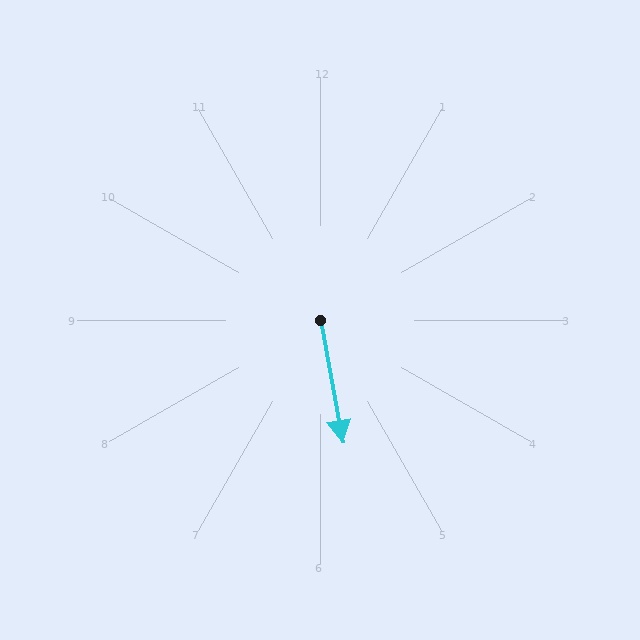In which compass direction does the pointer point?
South.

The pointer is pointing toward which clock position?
Roughly 6 o'clock.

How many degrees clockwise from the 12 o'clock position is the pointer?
Approximately 170 degrees.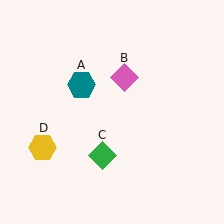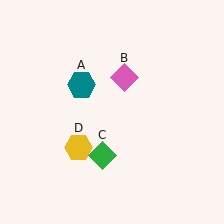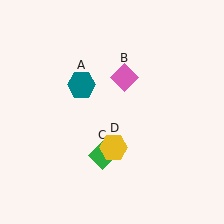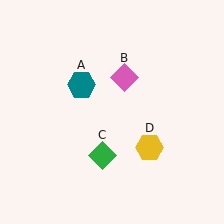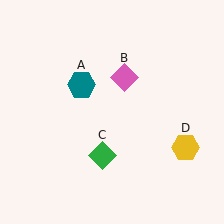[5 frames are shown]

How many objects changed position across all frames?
1 object changed position: yellow hexagon (object D).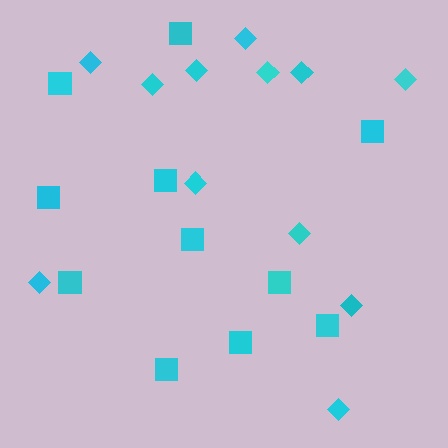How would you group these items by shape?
There are 2 groups: one group of squares (11) and one group of diamonds (12).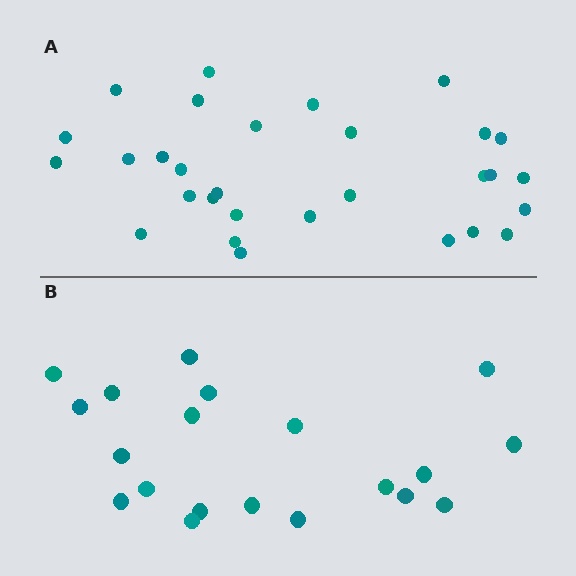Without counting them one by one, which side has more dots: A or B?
Region A (the top region) has more dots.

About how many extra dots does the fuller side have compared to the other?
Region A has roughly 10 or so more dots than region B.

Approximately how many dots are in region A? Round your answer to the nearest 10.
About 30 dots.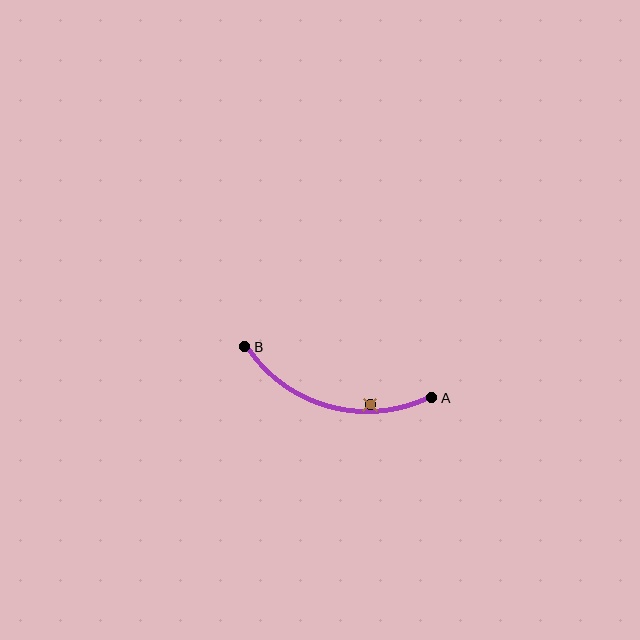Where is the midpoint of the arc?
The arc midpoint is the point on the curve farthest from the straight line joining A and B. It sits below that line.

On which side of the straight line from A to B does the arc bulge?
The arc bulges below the straight line connecting A and B.